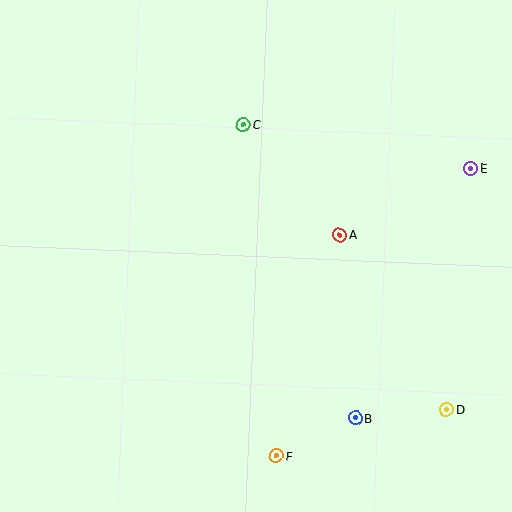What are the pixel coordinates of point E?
Point E is at (471, 168).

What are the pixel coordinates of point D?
Point D is at (446, 410).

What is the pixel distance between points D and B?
The distance between D and B is 91 pixels.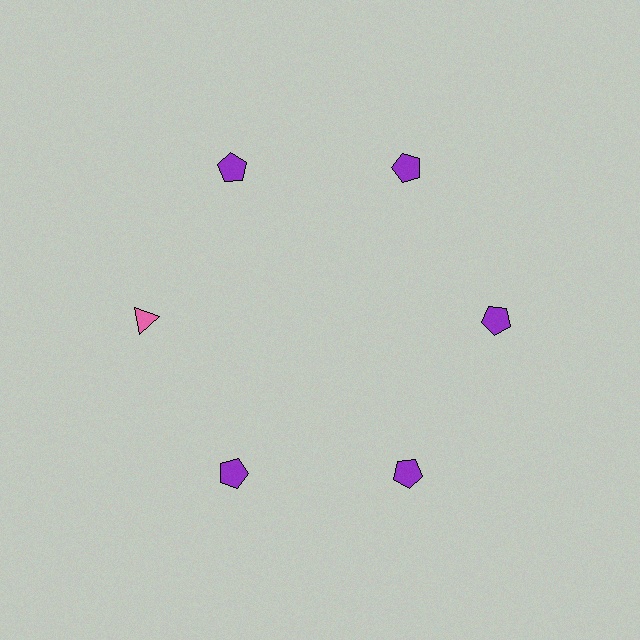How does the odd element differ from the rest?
It differs in both color (pink instead of purple) and shape (triangle instead of pentagon).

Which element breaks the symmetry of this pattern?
The pink triangle at roughly the 9 o'clock position breaks the symmetry. All other shapes are purple pentagons.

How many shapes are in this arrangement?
There are 6 shapes arranged in a ring pattern.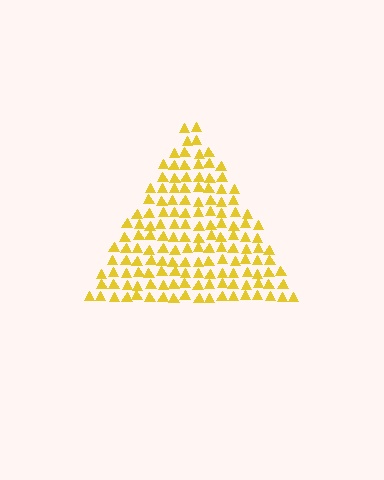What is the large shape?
The large shape is a triangle.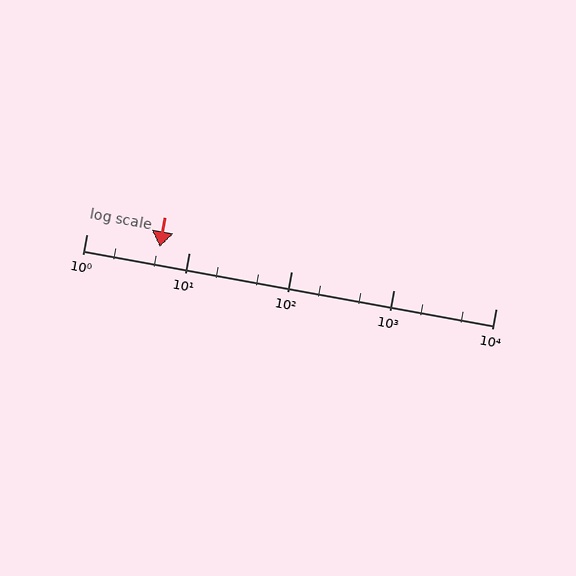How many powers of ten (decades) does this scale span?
The scale spans 4 decades, from 1 to 10000.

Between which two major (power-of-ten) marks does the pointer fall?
The pointer is between 1 and 10.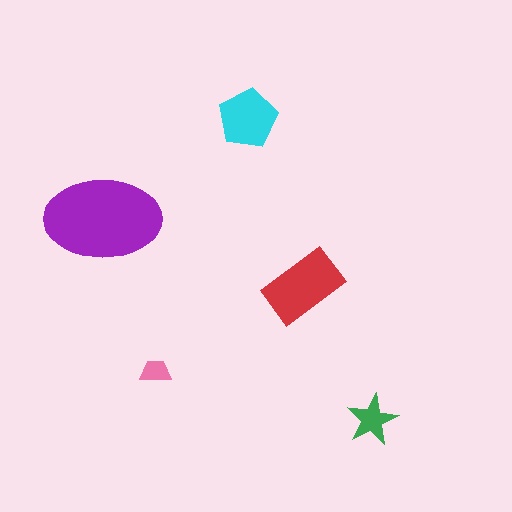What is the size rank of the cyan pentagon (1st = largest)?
3rd.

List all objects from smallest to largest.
The pink trapezoid, the green star, the cyan pentagon, the red rectangle, the purple ellipse.